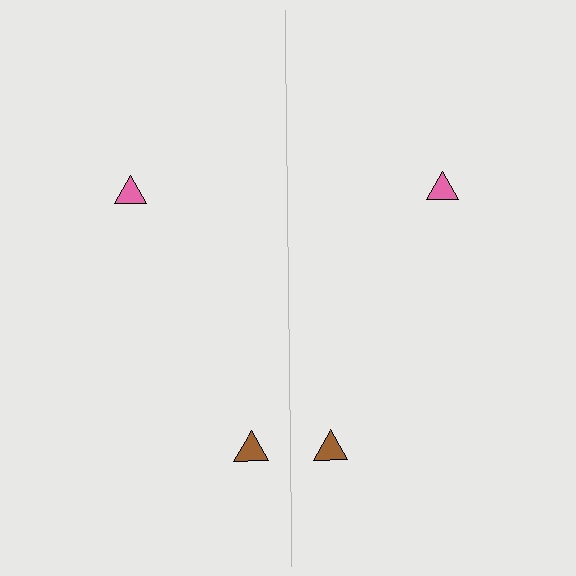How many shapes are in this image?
There are 4 shapes in this image.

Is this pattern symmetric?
Yes, this pattern has bilateral (reflection) symmetry.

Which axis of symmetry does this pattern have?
The pattern has a vertical axis of symmetry running through the center of the image.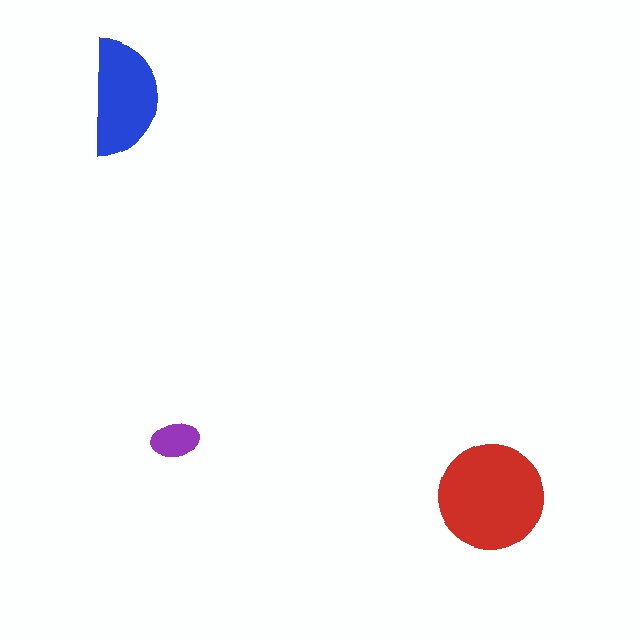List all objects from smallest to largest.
The purple ellipse, the blue semicircle, the red circle.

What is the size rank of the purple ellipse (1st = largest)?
3rd.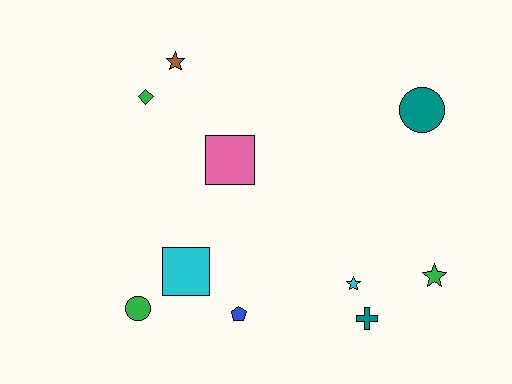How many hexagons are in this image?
There are no hexagons.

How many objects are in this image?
There are 10 objects.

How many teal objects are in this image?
There are 2 teal objects.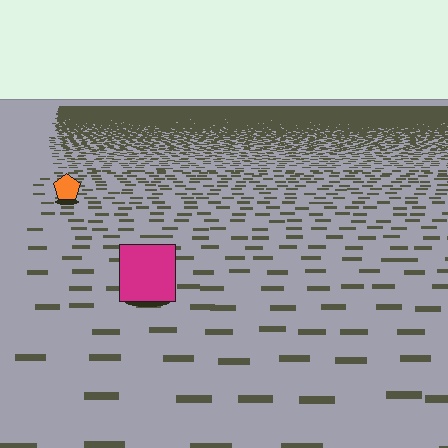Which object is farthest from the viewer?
The orange pentagon is farthest from the viewer. It appears smaller and the ground texture around it is denser.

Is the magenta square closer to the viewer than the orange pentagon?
Yes. The magenta square is closer — you can tell from the texture gradient: the ground texture is coarser near it.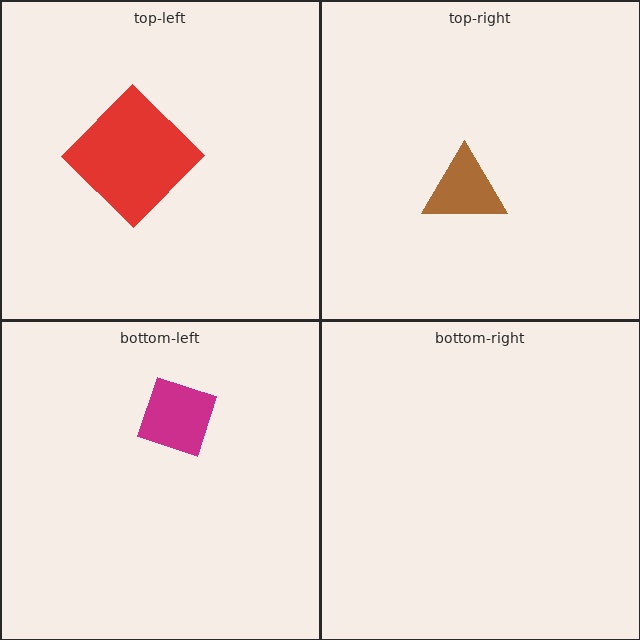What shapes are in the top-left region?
The red diamond.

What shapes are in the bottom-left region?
The magenta diamond.